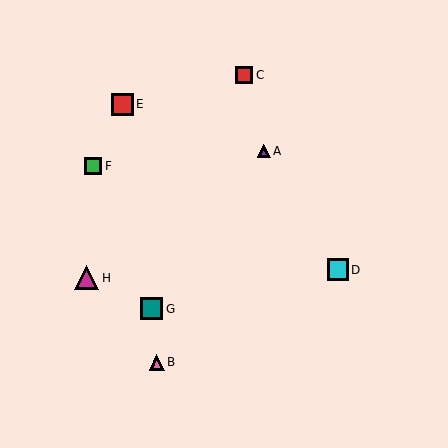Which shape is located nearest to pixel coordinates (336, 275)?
The cyan square (labeled D) at (338, 270) is nearest to that location.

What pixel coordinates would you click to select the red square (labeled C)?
Click at (244, 75) to select the red square C.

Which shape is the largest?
The magenta triangle (labeled H) is the largest.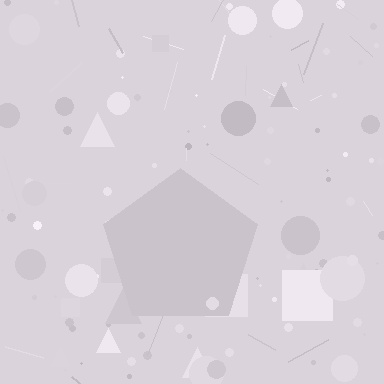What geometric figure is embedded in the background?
A pentagon is embedded in the background.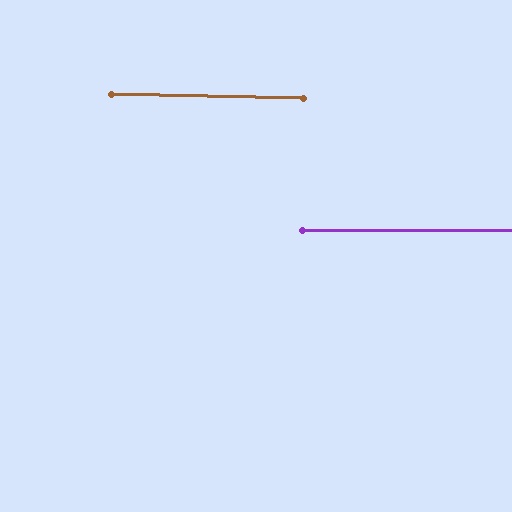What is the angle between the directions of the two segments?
Approximately 1 degree.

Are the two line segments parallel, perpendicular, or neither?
Parallel — their directions differ by only 0.8°.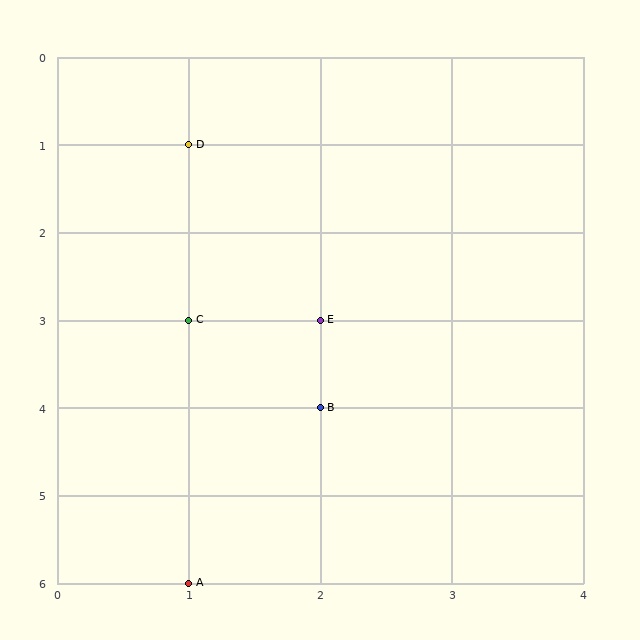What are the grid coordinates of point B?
Point B is at grid coordinates (2, 4).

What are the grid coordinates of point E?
Point E is at grid coordinates (2, 3).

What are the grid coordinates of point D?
Point D is at grid coordinates (1, 1).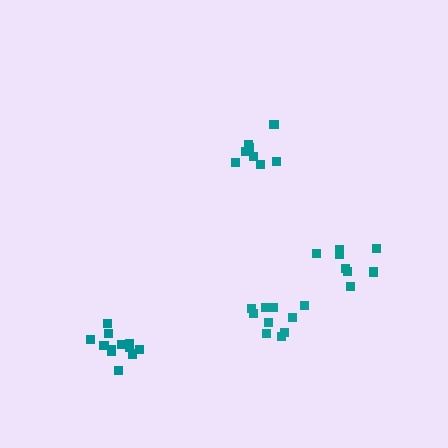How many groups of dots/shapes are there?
There are 4 groups.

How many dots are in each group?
Group 1: 8 dots, Group 2: 8 dots, Group 3: 11 dots, Group 4: 12 dots (39 total).